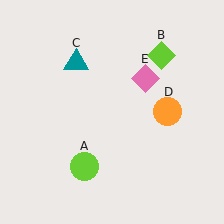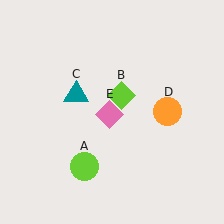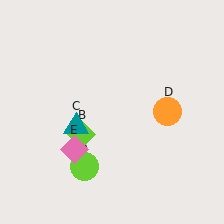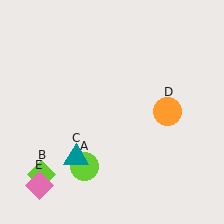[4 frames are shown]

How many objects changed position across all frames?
3 objects changed position: lime diamond (object B), teal triangle (object C), pink diamond (object E).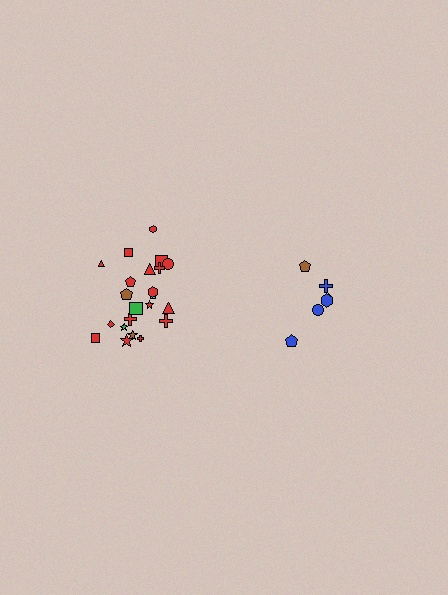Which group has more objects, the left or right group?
The left group.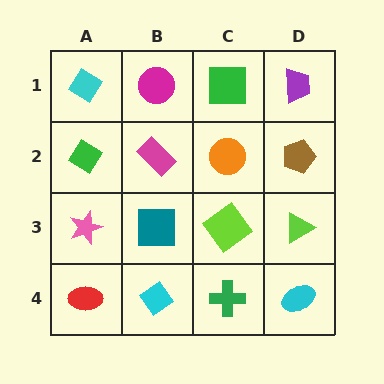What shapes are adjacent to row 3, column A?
A green diamond (row 2, column A), a red ellipse (row 4, column A), a teal square (row 3, column B).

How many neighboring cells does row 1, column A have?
2.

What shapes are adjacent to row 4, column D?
A lime triangle (row 3, column D), a green cross (row 4, column C).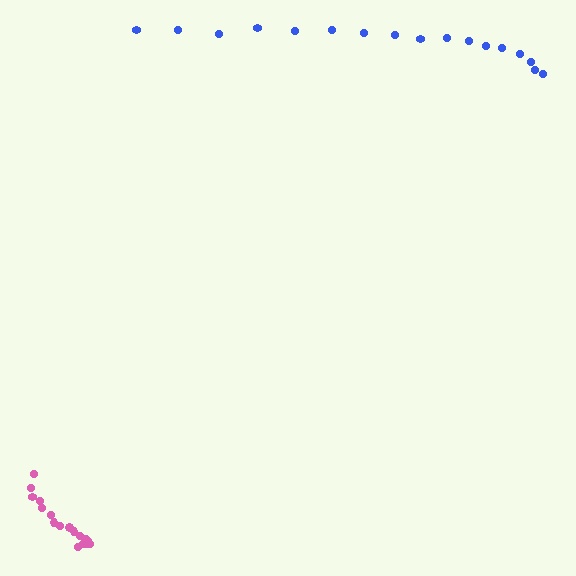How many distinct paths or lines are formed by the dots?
There are 2 distinct paths.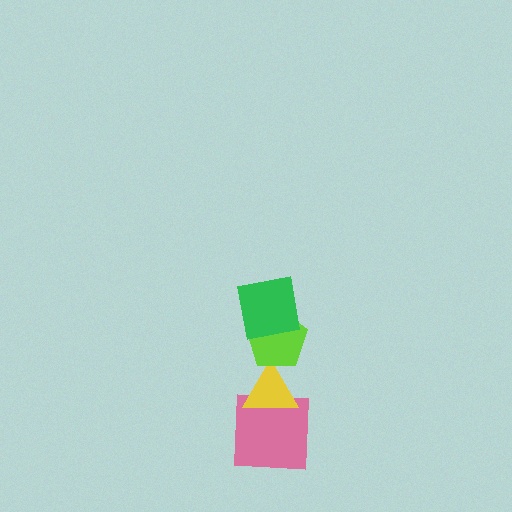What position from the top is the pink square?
The pink square is 4th from the top.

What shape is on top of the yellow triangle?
The lime pentagon is on top of the yellow triangle.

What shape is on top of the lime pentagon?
The green square is on top of the lime pentagon.